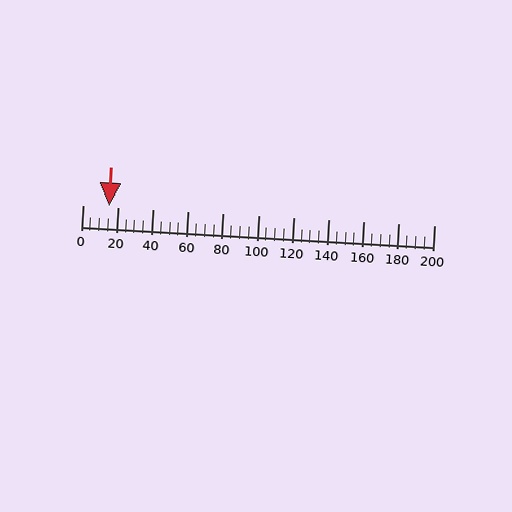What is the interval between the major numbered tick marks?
The major tick marks are spaced 20 units apart.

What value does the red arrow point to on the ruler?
The red arrow points to approximately 15.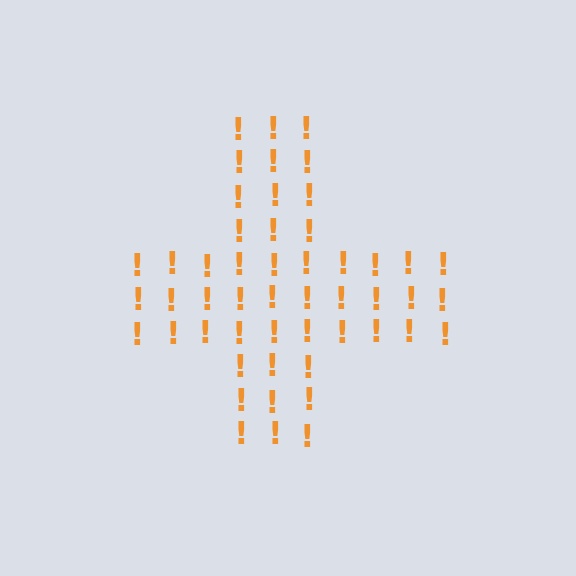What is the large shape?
The large shape is a cross.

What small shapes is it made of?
It is made of small exclamation marks.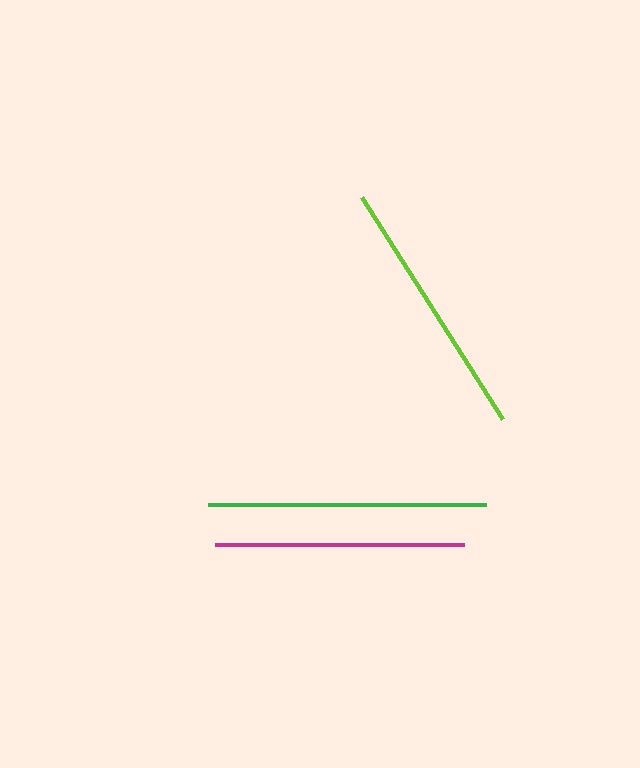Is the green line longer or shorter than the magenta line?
The green line is longer than the magenta line.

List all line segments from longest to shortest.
From longest to shortest: green, lime, magenta.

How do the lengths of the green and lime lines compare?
The green and lime lines are approximately the same length.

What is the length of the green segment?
The green segment is approximately 278 pixels long.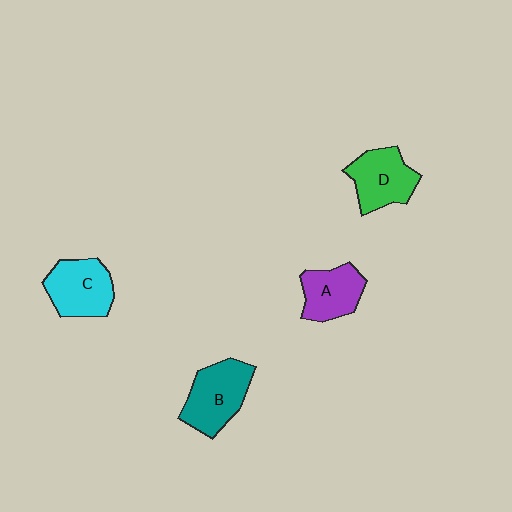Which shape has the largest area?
Shape B (teal).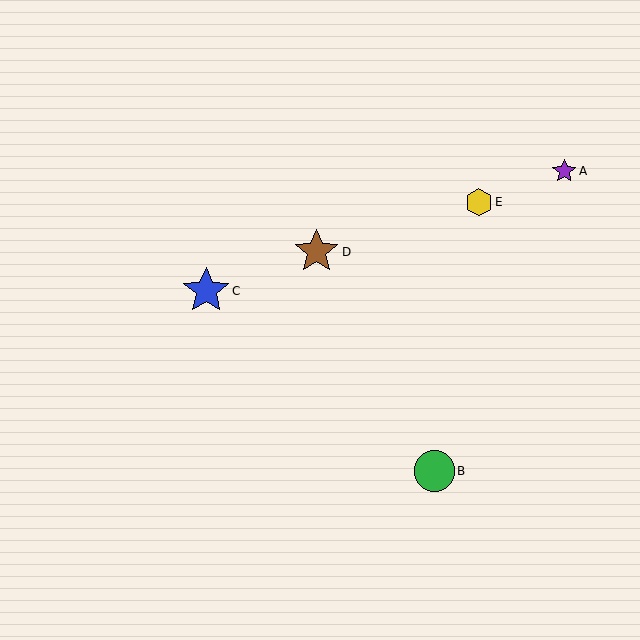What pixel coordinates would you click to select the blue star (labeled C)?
Click at (206, 291) to select the blue star C.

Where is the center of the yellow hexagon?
The center of the yellow hexagon is at (479, 202).